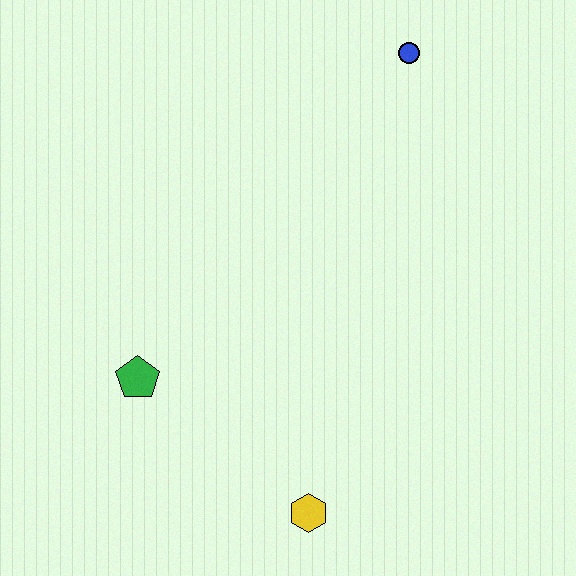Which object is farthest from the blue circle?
The yellow hexagon is farthest from the blue circle.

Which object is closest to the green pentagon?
The yellow hexagon is closest to the green pentagon.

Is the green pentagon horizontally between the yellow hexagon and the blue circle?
No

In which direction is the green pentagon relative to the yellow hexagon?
The green pentagon is to the left of the yellow hexagon.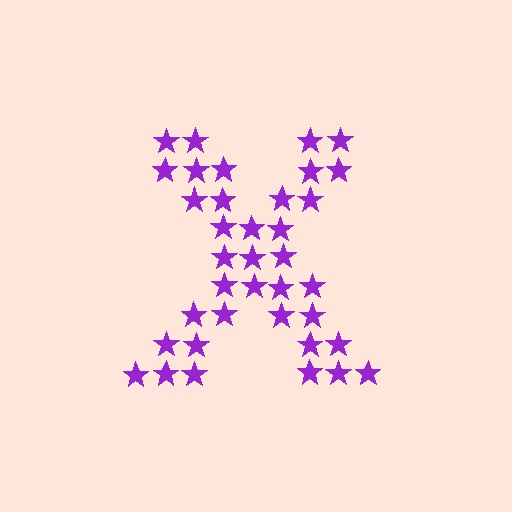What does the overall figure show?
The overall figure shows the letter X.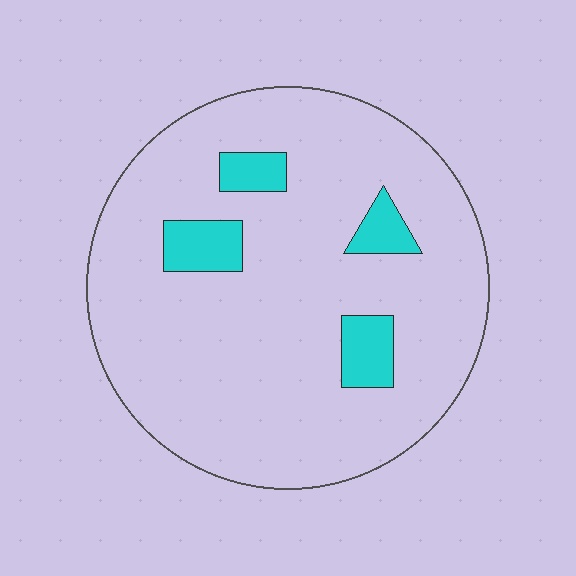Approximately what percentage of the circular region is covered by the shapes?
Approximately 10%.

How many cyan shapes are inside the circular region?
4.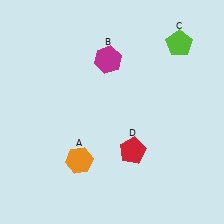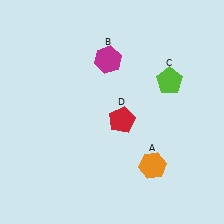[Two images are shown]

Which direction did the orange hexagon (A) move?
The orange hexagon (A) moved right.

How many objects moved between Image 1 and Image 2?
3 objects moved between the two images.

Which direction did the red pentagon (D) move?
The red pentagon (D) moved up.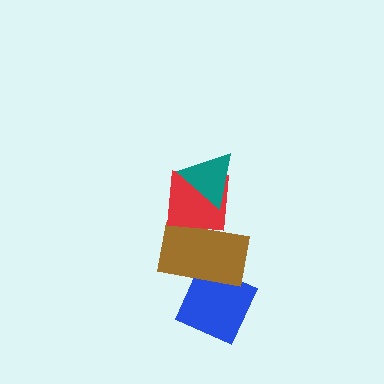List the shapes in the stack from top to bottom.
From top to bottom: the teal triangle, the red square, the brown rectangle, the blue diamond.